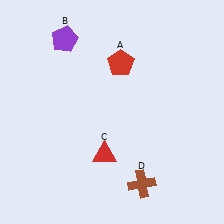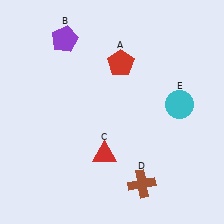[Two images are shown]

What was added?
A cyan circle (E) was added in Image 2.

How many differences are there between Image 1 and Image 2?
There is 1 difference between the two images.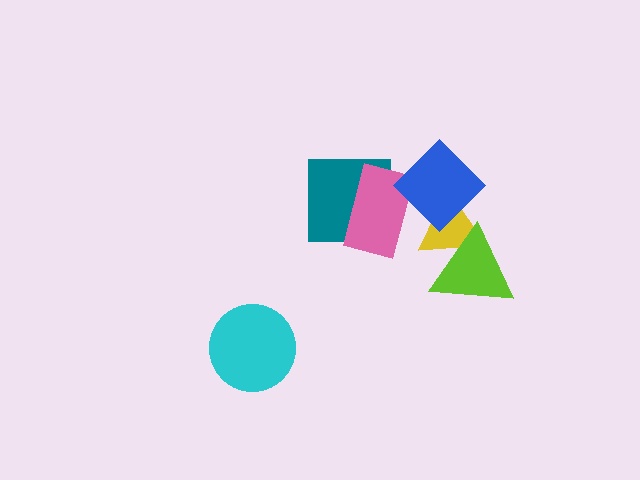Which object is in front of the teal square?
The pink rectangle is in front of the teal square.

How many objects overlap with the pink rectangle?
2 objects overlap with the pink rectangle.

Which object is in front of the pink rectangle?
The blue diamond is in front of the pink rectangle.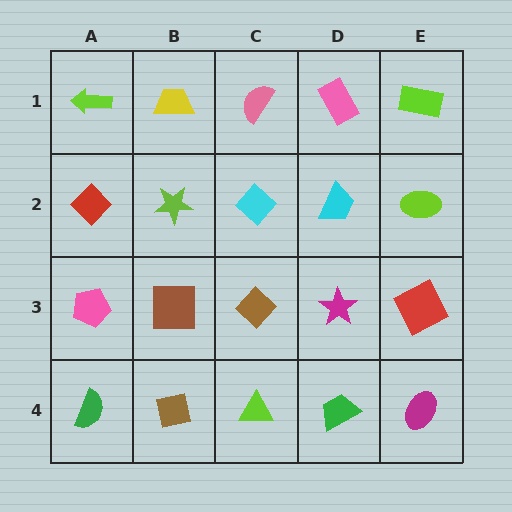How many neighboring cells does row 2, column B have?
4.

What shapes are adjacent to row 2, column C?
A pink semicircle (row 1, column C), a brown diamond (row 3, column C), a lime star (row 2, column B), a cyan trapezoid (row 2, column D).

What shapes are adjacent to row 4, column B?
A brown square (row 3, column B), a green semicircle (row 4, column A), a lime triangle (row 4, column C).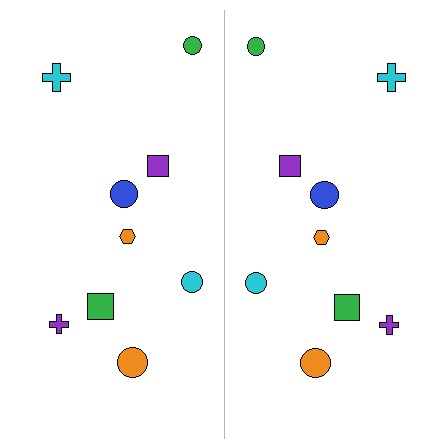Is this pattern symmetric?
Yes, this pattern has bilateral (reflection) symmetry.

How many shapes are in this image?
There are 18 shapes in this image.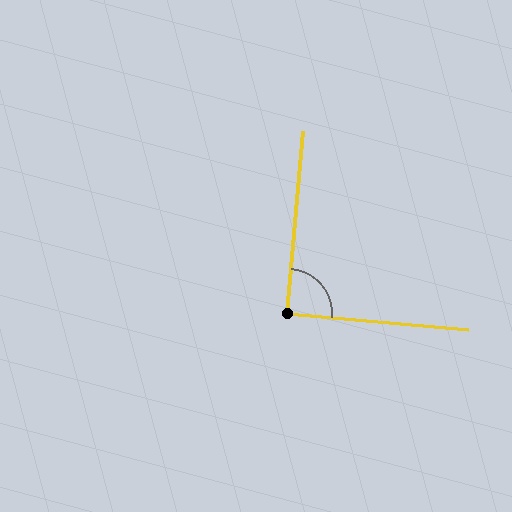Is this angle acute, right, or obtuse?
It is approximately a right angle.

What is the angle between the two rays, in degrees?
Approximately 90 degrees.